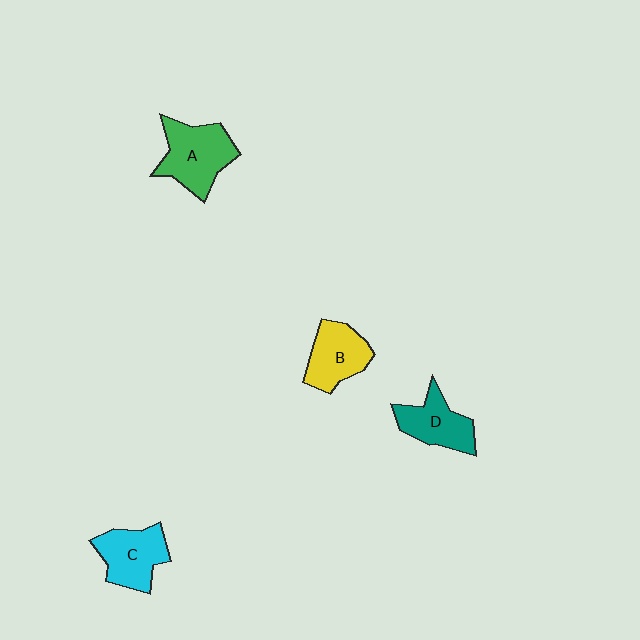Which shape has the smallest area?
Shape D (teal).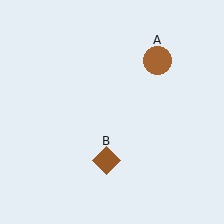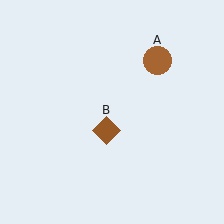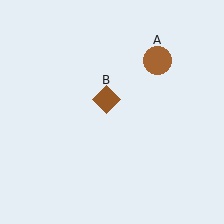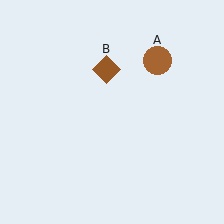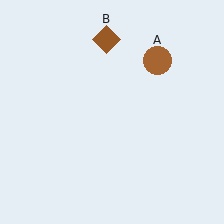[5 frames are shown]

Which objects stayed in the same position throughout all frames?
Brown circle (object A) remained stationary.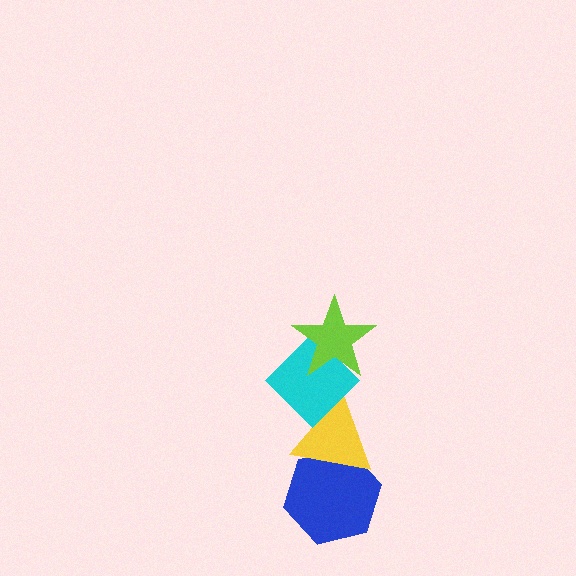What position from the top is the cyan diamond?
The cyan diamond is 2nd from the top.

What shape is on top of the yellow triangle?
The cyan diamond is on top of the yellow triangle.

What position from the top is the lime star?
The lime star is 1st from the top.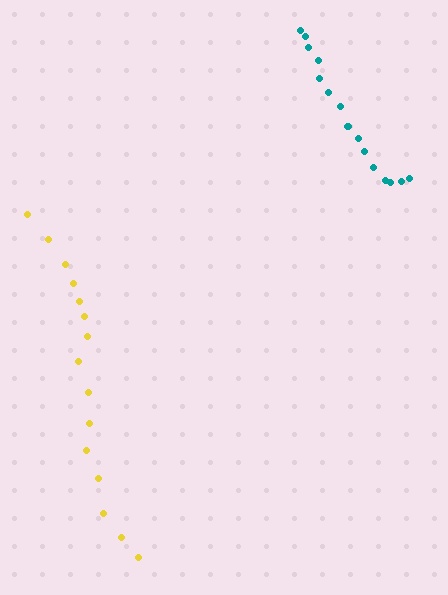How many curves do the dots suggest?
There are 2 distinct paths.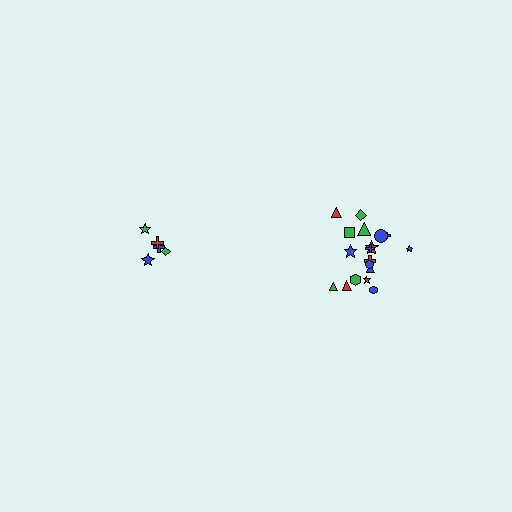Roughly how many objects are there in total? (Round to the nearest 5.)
Roughly 25 objects in total.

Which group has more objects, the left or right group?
The right group.